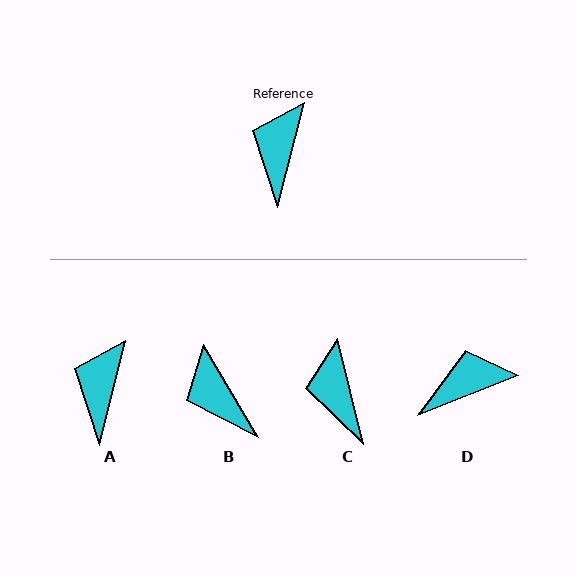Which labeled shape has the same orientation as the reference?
A.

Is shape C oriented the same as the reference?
No, it is off by about 28 degrees.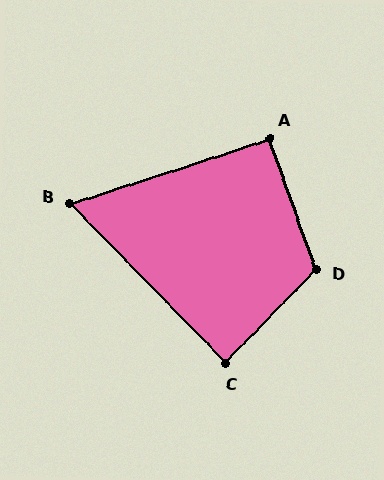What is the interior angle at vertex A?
Approximately 92 degrees (approximately right).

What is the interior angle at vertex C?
Approximately 88 degrees (approximately right).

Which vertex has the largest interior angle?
D, at approximately 116 degrees.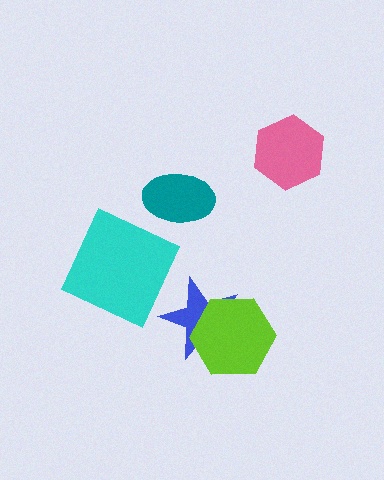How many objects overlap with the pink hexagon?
0 objects overlap with the pink hexagon.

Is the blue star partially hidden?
Yes, it is partially covered by another shape.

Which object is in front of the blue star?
The lime hexagon is in front of the blue star.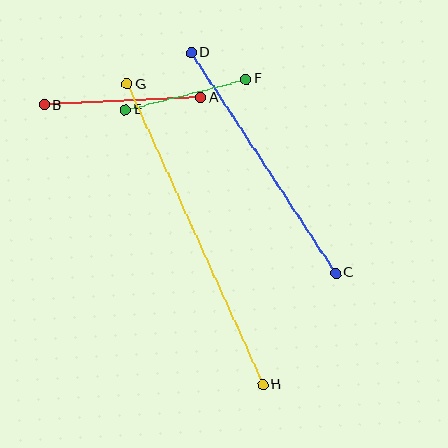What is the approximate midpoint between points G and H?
The midpoint is at approximately (195, 234) pixels.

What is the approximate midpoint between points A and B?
The midpoint is at approximately (123, 101) pixels.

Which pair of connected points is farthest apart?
Points G and H are farthest apart.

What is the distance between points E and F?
The distance is approximately 124 pixels.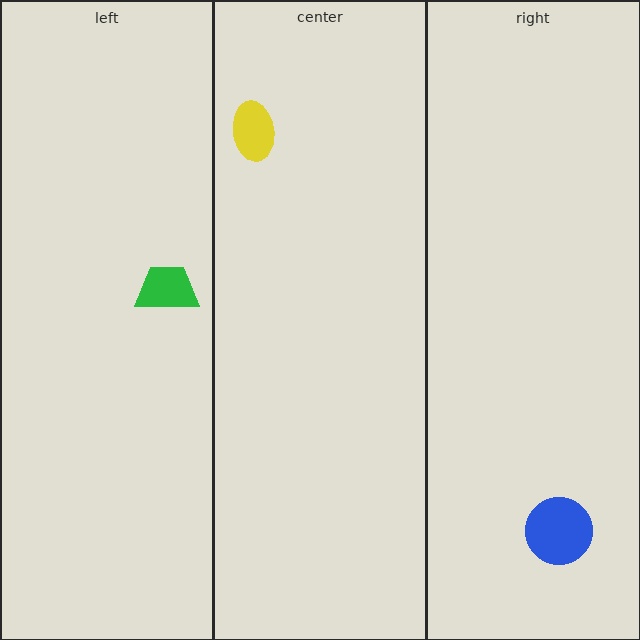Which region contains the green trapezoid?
The left region.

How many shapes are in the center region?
1.